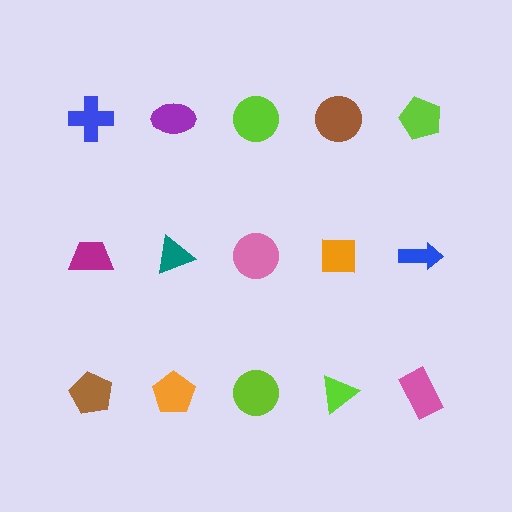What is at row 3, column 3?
A lime circle.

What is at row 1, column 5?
A lime pentagon.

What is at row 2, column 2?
A teal triangle.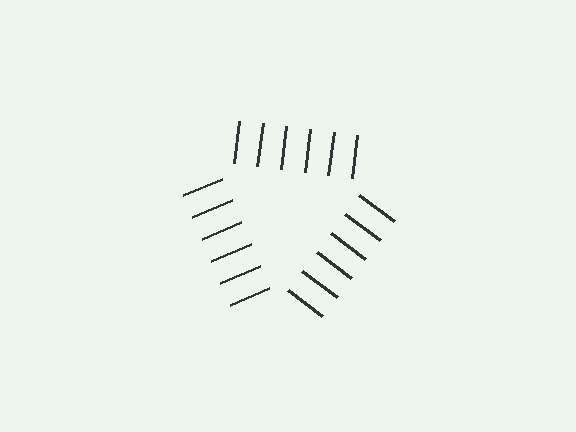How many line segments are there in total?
18 — 6 along each of the 3 edges.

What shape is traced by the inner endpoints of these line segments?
An illusory triangle — the line segments terminate on its edges but no continuous stroke is drawn.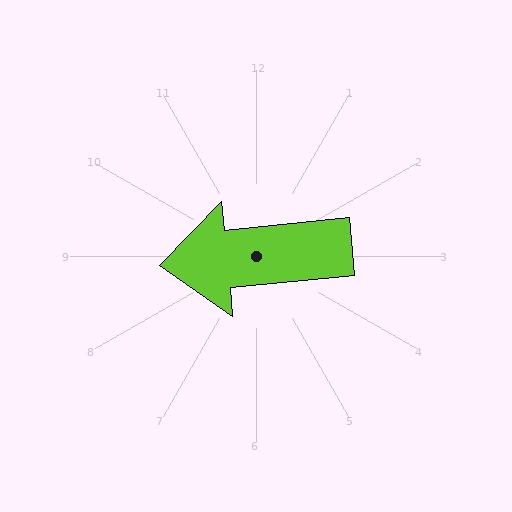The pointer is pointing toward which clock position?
Roughly 9 o'clock.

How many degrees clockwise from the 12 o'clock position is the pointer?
Approximately 264 degrees.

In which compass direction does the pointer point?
West.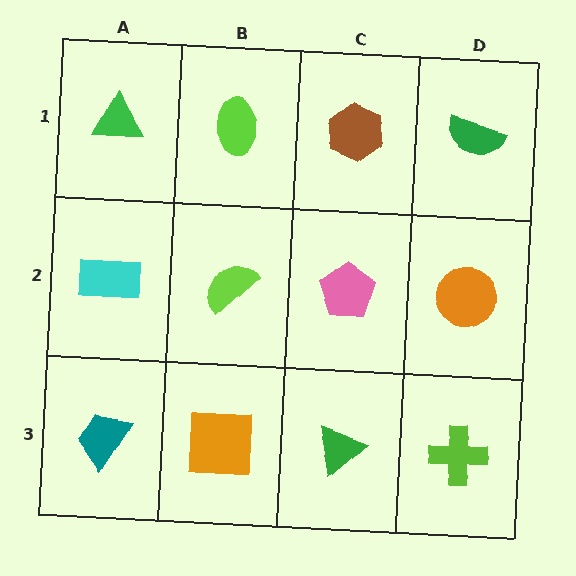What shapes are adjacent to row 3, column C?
A pink pentagon (row 2, column C), an orange square (row 3, column B), a lime cross (row 3, column D).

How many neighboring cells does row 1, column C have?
3.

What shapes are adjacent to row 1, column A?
A cyan rectangle (row 2, column A), a lime ellipse (row 1, column B).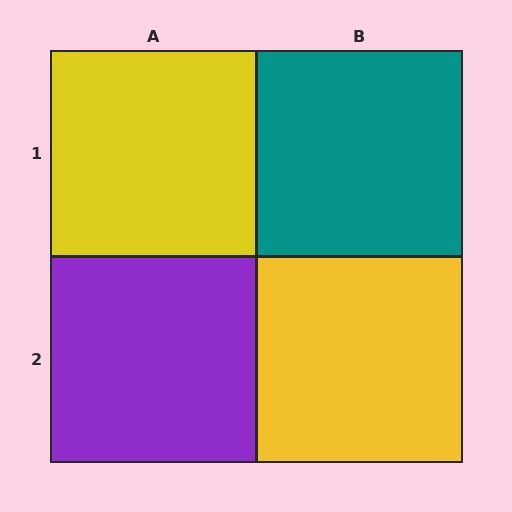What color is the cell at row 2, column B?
Yellow.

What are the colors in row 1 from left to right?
Yellow, teal.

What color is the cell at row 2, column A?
Purple.